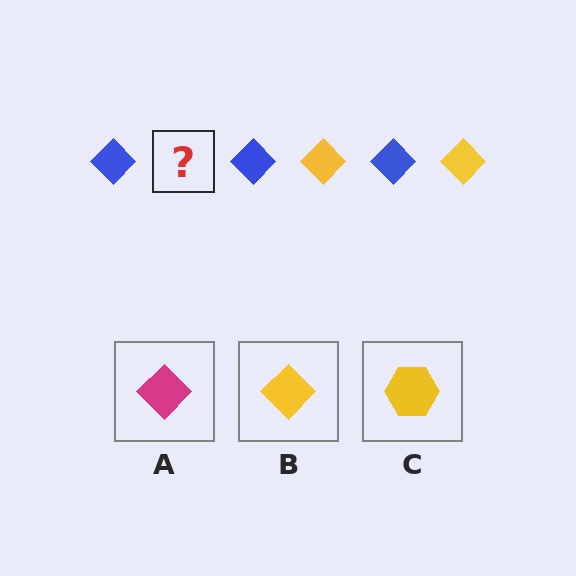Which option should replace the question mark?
Option B.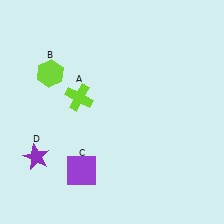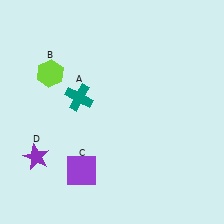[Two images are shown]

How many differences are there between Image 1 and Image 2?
There is 1 difference between the two images.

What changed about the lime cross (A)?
In Image 1, A is lime. In Image 2, it changed to teal.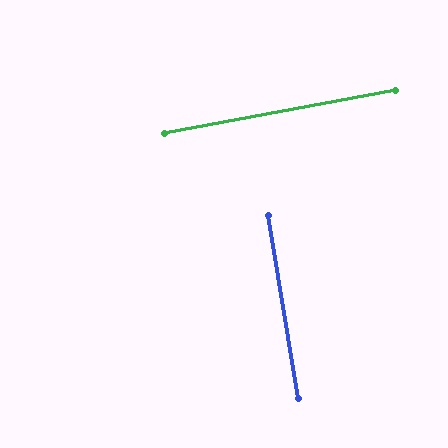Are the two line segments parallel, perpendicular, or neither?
Perpendicular — they meet at approximately 89°.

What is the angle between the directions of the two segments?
Approximately 89 degrees.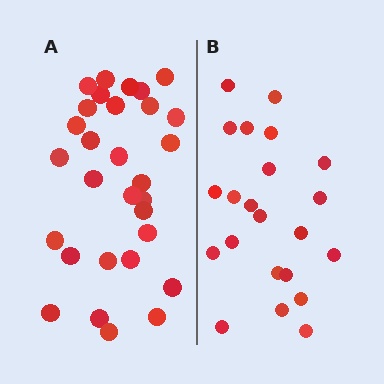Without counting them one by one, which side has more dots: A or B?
Region A (the left region) has more dots.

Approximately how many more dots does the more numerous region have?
Region A has roughly 8 or so more dots than region B.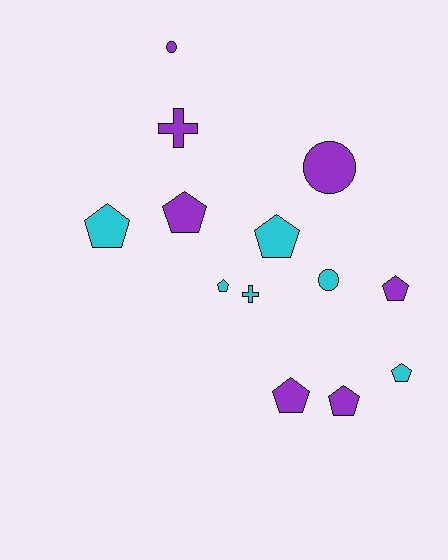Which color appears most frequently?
Purple, with 7 objects.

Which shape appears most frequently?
Pentagon, with 8 objects.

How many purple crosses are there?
There is 1 purple cross.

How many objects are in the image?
There are 13 objects.